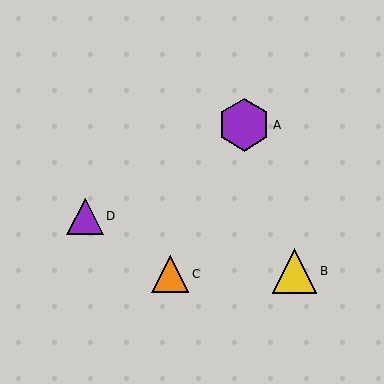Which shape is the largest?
The purple hexagon (labeled A) is the largest.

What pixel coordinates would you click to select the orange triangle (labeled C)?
Click at (170, 274) to select the orange triangle C.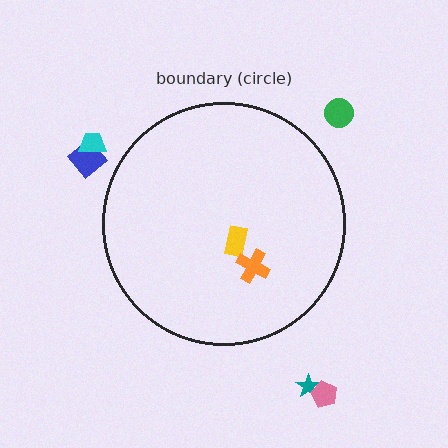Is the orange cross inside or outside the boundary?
Inside.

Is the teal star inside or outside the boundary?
Outside.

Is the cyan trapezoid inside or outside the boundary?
Outside.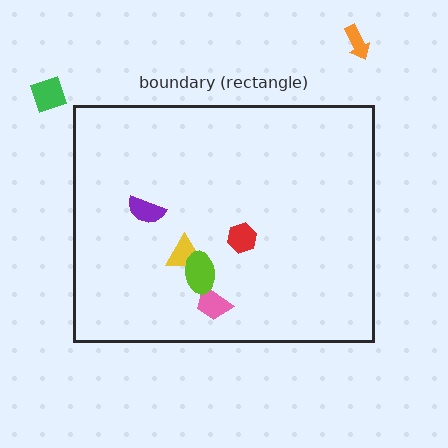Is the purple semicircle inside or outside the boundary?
Inside.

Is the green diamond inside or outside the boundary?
Outside.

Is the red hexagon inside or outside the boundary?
Inside.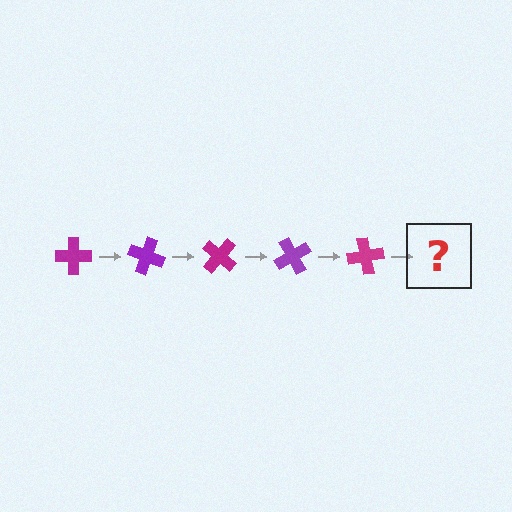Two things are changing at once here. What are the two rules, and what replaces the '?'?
The two rules are that it rotates 20 degrees each step and the color cycles through magenta and purple. The '?' should be a purple cross, rotated 100 degrees from the start.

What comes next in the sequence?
The next element should be a purple cross, rotated 100 degrees from the start.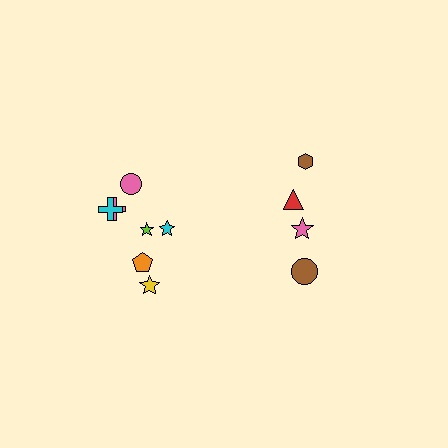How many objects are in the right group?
There are 4 objects.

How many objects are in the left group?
There are 7 objects.